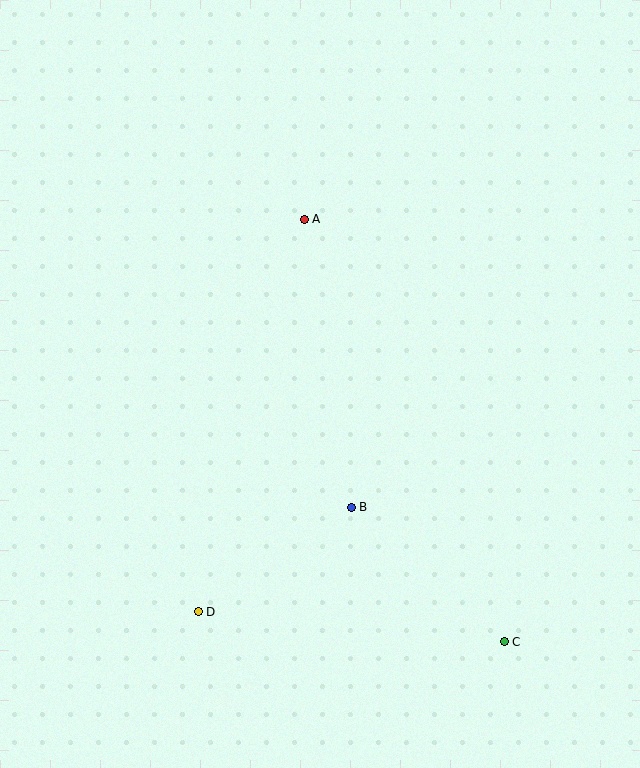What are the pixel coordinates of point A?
Point A is at (304, 219).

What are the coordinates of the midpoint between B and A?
The midpoint between B and A is at (328, 363).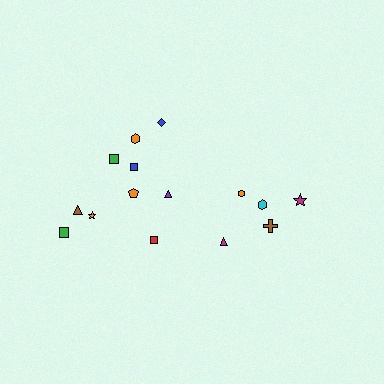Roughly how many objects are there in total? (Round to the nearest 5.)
Roughly 15 objects in total.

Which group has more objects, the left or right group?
The left group.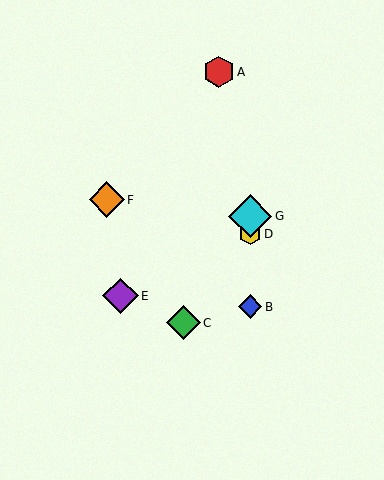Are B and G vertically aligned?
Yes, both are at x≈250.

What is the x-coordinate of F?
Object F is at x≈107.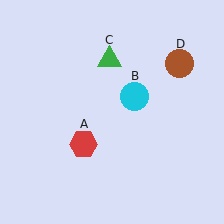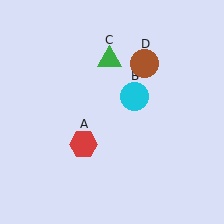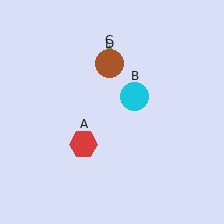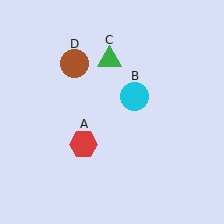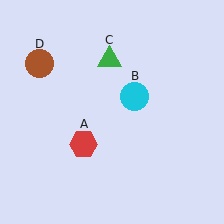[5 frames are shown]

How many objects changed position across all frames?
1 object changed position: brown circle (object D).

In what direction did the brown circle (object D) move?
The brown circle (object D) moved left.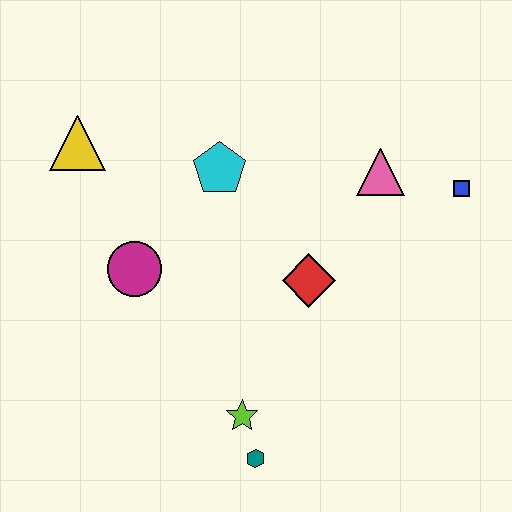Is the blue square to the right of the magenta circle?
Yes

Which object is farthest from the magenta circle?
The blue square is farthest from the magenta circle.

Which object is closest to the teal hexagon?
The lime star is closest to the teal hexagon.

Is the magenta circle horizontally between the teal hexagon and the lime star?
No